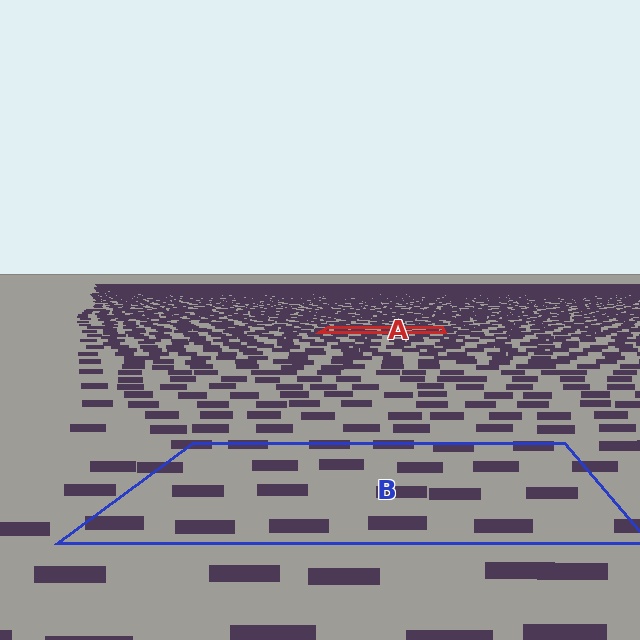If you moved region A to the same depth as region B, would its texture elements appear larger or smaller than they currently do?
They would appear larger. At a closer depth, the same texture elements are projected at a bigger on-screen size.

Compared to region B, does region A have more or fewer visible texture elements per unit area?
Region A has more texture elements per unit area — they are packed more densely because it is farther away.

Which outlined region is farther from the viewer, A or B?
Region A is farther from the viewer — the texture elements inside it appear smaller and more densely packed.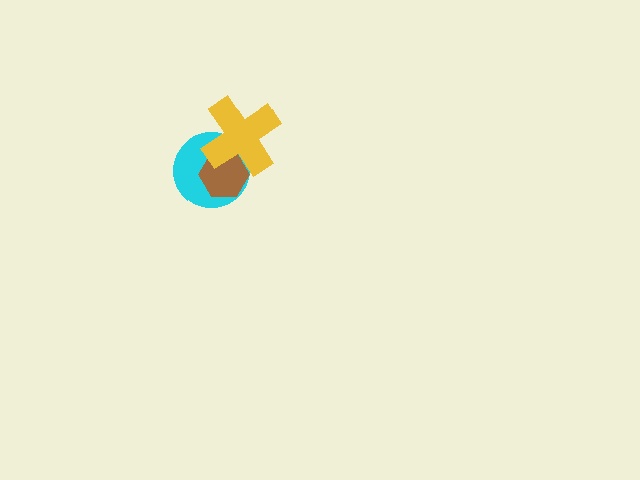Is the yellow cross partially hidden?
No, no other shape covers it.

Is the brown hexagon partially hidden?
Yes, it is partially covered by another shape.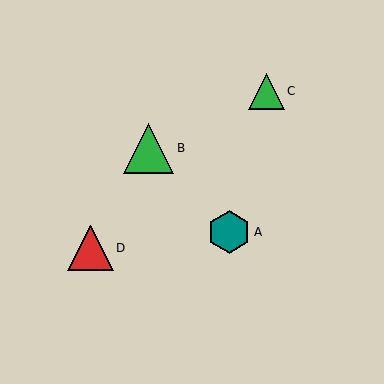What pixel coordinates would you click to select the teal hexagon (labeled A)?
Click at (229, 232) to select the teal hexagon A.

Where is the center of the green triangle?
The center of the green triangle is at (149, 148).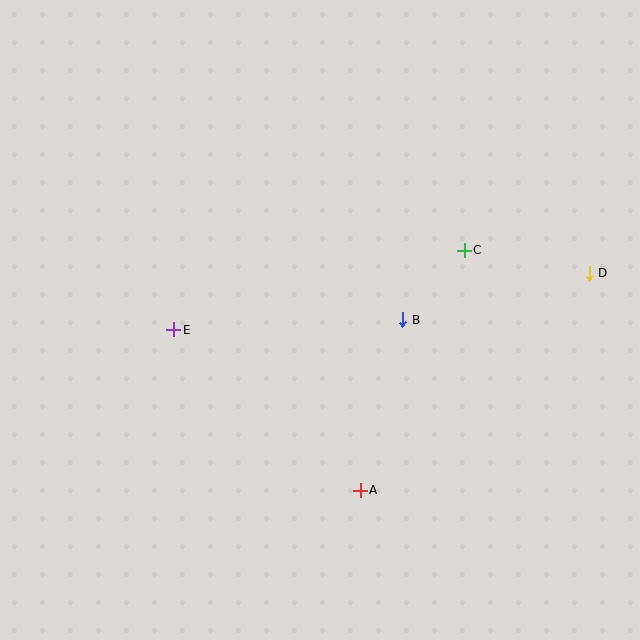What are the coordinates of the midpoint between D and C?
The midpoint between D and C is at (527, 262).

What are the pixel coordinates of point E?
Point E is at (174, 330).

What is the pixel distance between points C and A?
The distance between C and A is 262 pixels.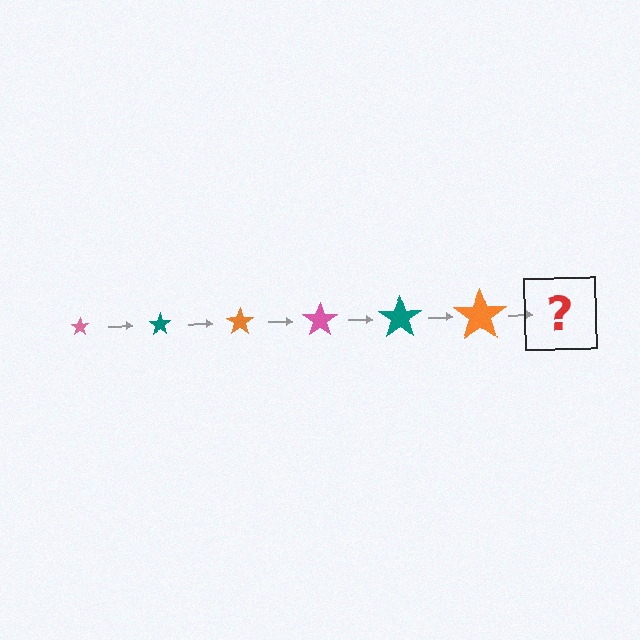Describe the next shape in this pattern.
It should be a pink star, larger than the previous one.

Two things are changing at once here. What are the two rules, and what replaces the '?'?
The two rules are that the star grows larger each step and the color cycles through pink, teal, and orange. The '?' should be a pink star, larger than the previous one.